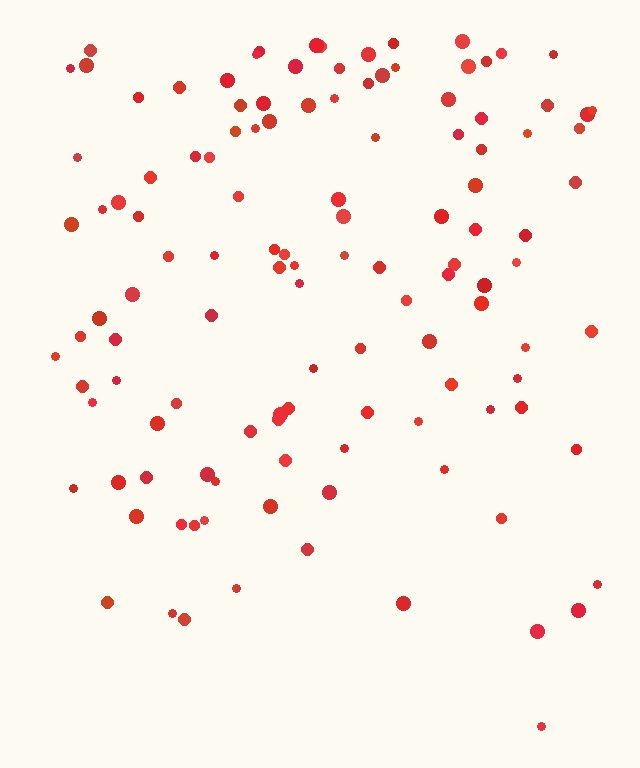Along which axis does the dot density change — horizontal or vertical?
Vertical.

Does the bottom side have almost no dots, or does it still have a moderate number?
Still a moderate number, just noticeably fewer than the top.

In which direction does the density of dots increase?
From bottom to top, with the top side densest.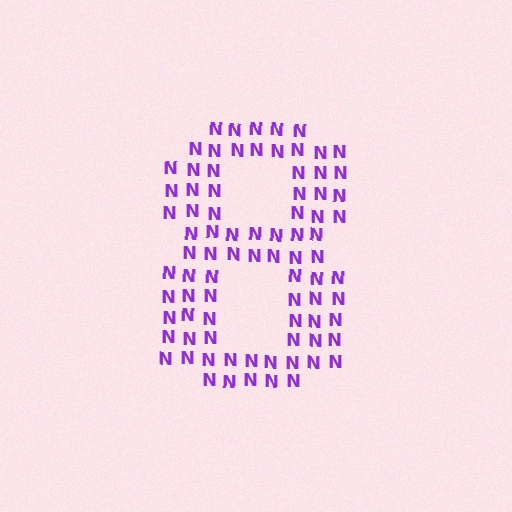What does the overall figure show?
The overall figure shows the digit 8.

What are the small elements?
The small elements are letter N's.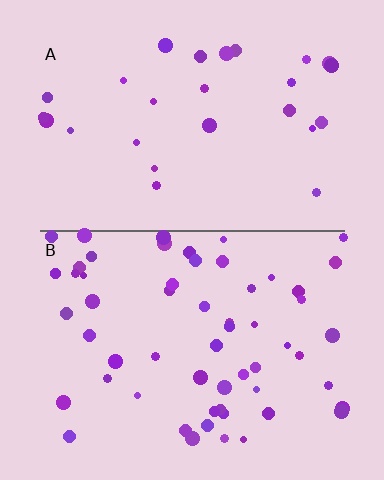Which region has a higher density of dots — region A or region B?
B (the bottom).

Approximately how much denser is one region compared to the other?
Approximately 2.3× — region B over region A.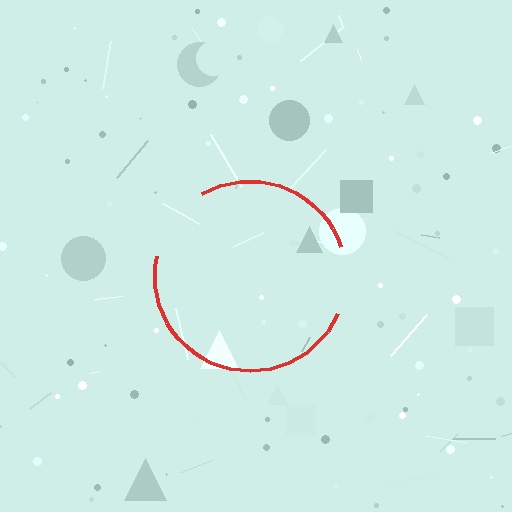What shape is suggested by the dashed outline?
The dashed outline suggests a circle.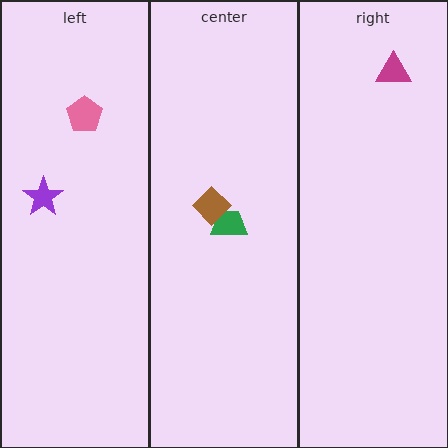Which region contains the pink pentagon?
The left region.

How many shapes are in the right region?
1.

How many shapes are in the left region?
2.